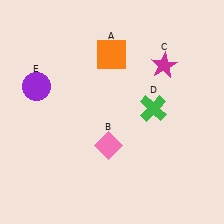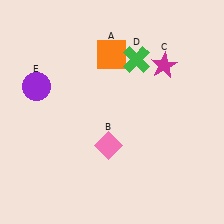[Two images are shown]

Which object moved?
The green cross (D) moved up.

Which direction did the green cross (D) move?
The green cross (D) moved up.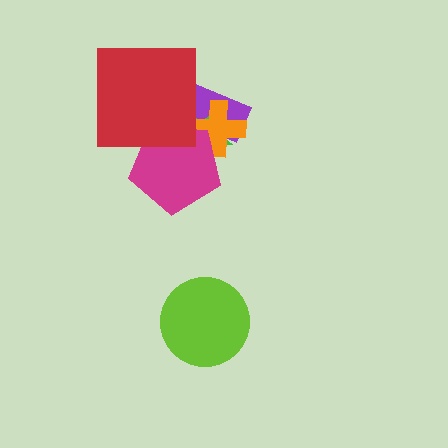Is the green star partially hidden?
Yes, it is partially covered by another shape.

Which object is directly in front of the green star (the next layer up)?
The orange cross is directly in front of the green star.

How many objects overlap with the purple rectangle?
4 objects overlap with the purple rectangle.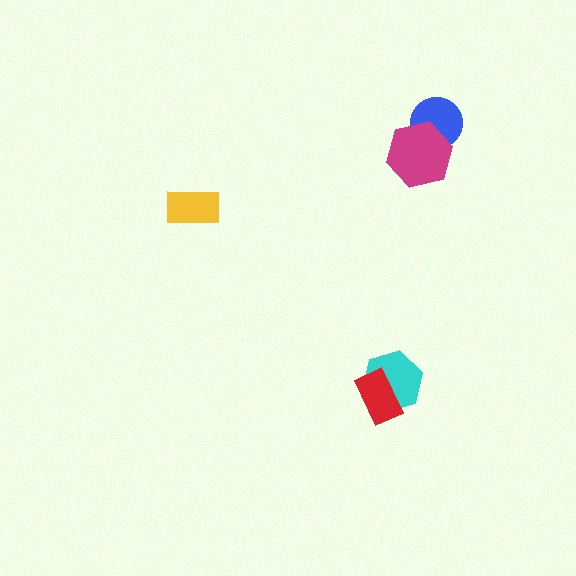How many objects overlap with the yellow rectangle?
0 objects overlap with the yellow rectangle.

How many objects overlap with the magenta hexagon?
1 object overlaps with the magenta hexagon.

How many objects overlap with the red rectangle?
1 object overlaps with the red rectangle.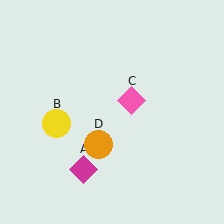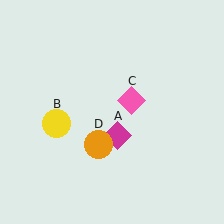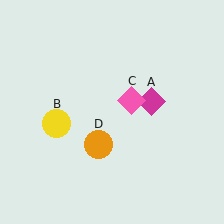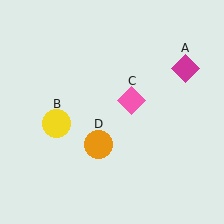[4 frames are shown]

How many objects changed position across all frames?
1 object changed position: magenta diamond (object A).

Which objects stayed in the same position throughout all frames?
Yellow circle (object B) and pink diamond (object C) and orange circle (object D) remained stationary.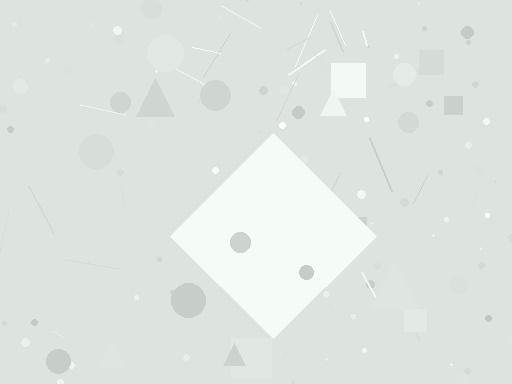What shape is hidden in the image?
A diamond is hidden in the image.